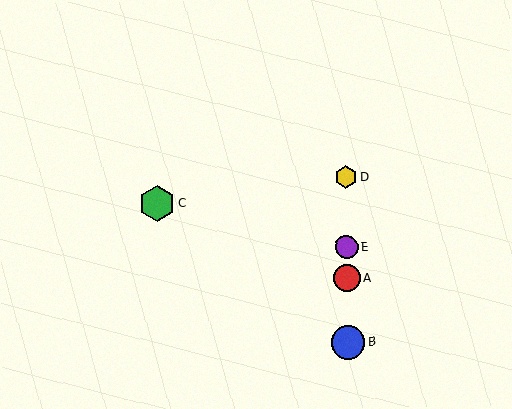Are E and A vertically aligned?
Yes, both are at x≈347.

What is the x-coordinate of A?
Object A is at x≈347.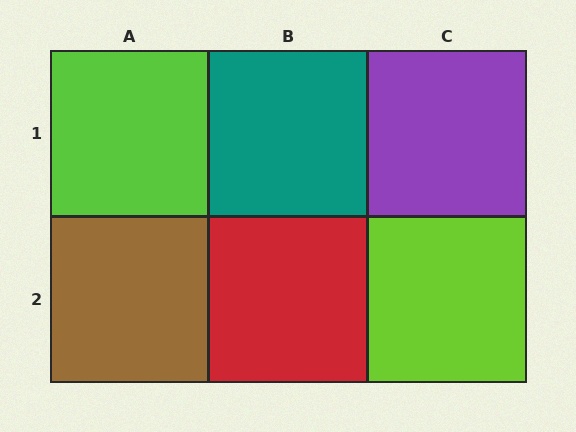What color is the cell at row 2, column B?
Red.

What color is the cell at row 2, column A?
Brown.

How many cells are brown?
1 cell is brown.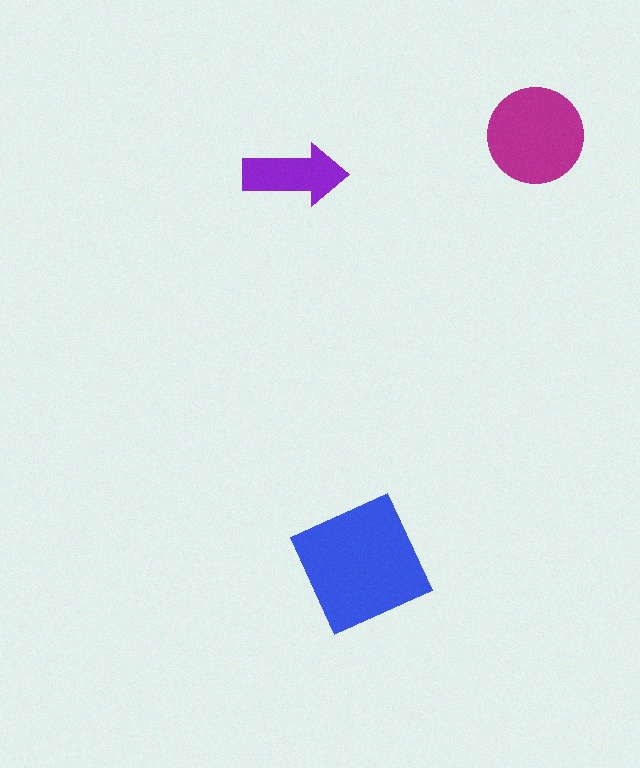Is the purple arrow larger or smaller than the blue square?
Smaller.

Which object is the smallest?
The purple arrow.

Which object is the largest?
The blue square.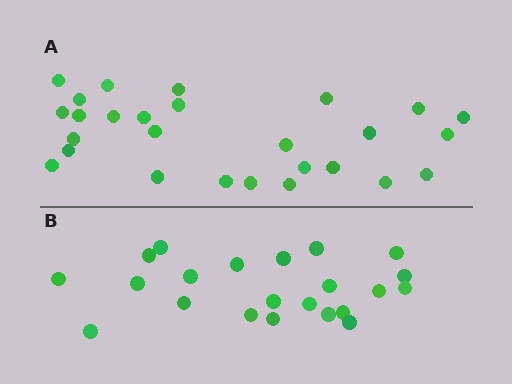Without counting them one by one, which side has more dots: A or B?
Region A (the top region) has more dots.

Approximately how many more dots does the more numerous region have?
Region A has about 5 more dots than region B.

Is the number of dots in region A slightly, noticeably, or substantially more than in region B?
Region A has only slightly more — the two regions are fairly close. The ratio is roughly 1.2 to 1.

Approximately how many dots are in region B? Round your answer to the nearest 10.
About 20 dots. (The exact count is 22, which rounds to 20.)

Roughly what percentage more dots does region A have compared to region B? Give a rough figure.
About 25% more.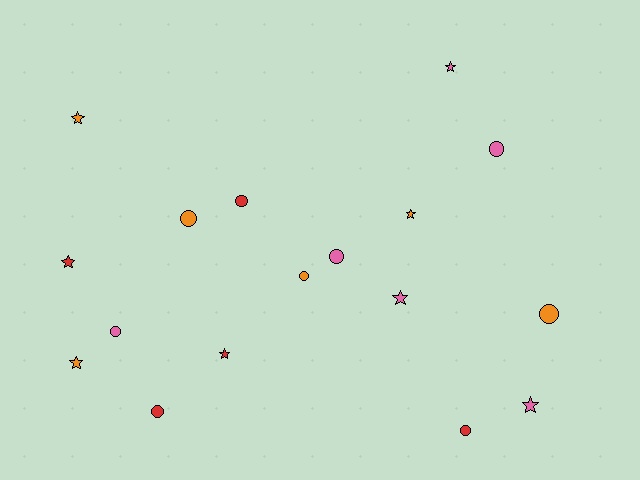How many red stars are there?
There are 2 red stars.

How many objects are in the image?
There are 17 objects.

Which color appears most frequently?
Pink, with 6 objects.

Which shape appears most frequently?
Circle, with 9 objects.